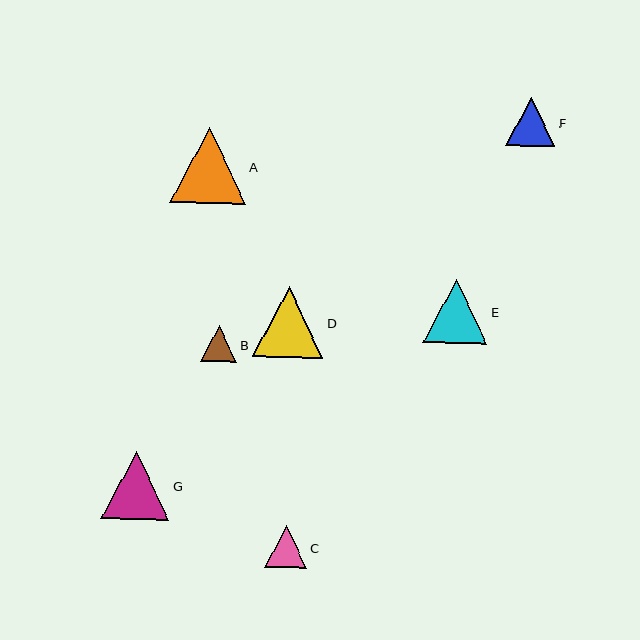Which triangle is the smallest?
Triangle B is the smallest with a size of approximately 36 pixels.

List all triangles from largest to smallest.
From largest to smallest: A, D, G, E, F, C, B.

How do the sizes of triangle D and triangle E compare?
Triangle D and triangle E are approximately the same size.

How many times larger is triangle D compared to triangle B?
Triangle D is approximately 2.0 times the size of triangle B.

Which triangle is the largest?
Triangle A is the largest with a size of approximately 76 pixels.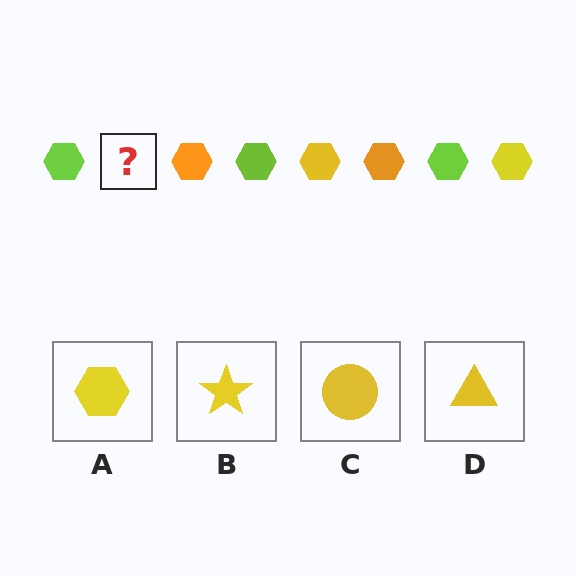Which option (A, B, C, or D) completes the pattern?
A.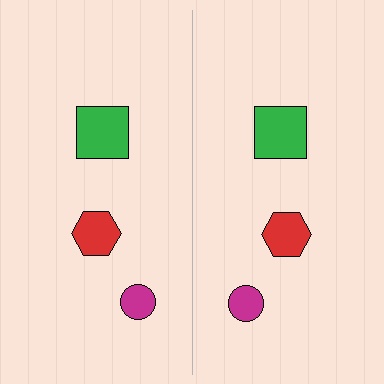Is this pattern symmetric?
Yes, this pattern has bilateral (reflection) symmetry.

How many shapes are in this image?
There are 6 shapes in this image.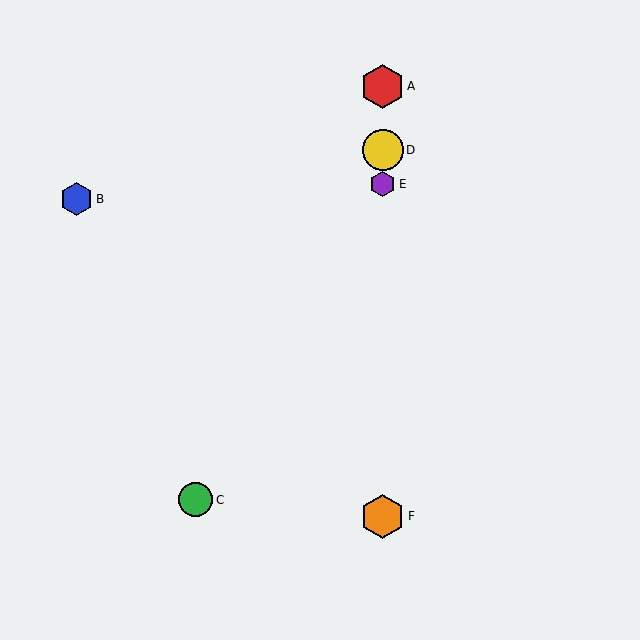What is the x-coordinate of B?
Object B is at x≈77.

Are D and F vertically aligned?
Yes, both are at x≈383.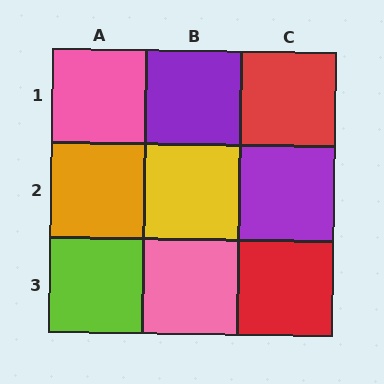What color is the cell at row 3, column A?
Lime.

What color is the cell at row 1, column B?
Purple.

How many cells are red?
2 cells are red.